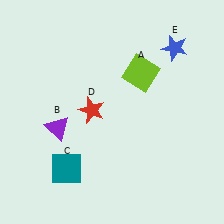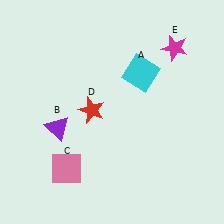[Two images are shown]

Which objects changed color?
A changed from lime to cyan. C changed from teal to pink. E changed from blue to magenta.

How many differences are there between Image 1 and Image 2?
There are 3 differences between the two images.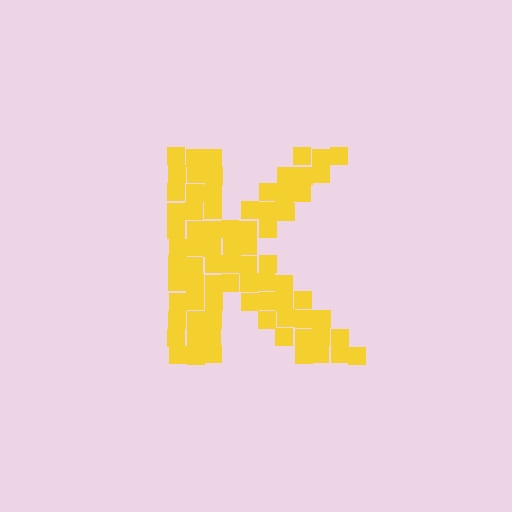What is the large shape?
The large shape is the letter K.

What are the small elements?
The small elements are squares.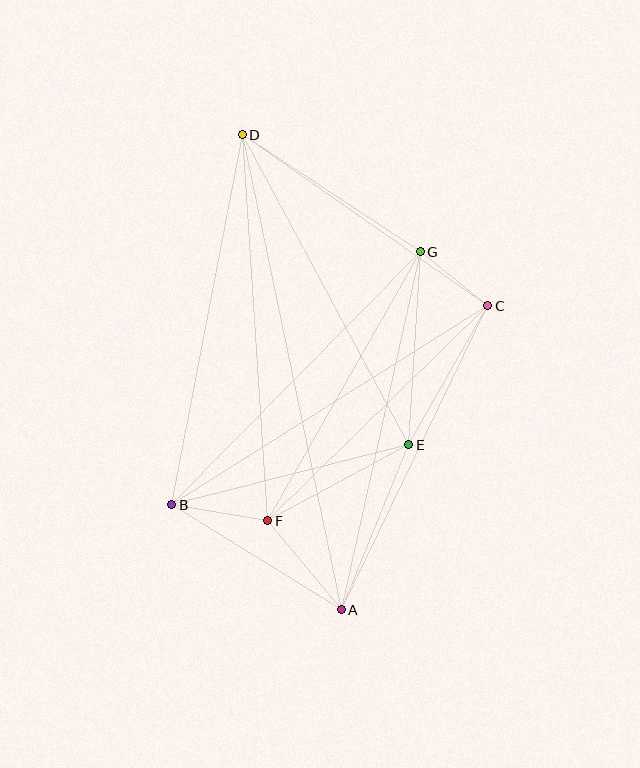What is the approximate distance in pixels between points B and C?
The distance between B and C is approximately 373 pixels.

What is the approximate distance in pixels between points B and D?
The distance between B and D is approximately 377 pixels.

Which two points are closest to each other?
Points C and G are closest to each other.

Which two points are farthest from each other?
Points A and D are farthest from each other.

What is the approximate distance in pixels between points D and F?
The distance between D and F is approximately 387 pixels.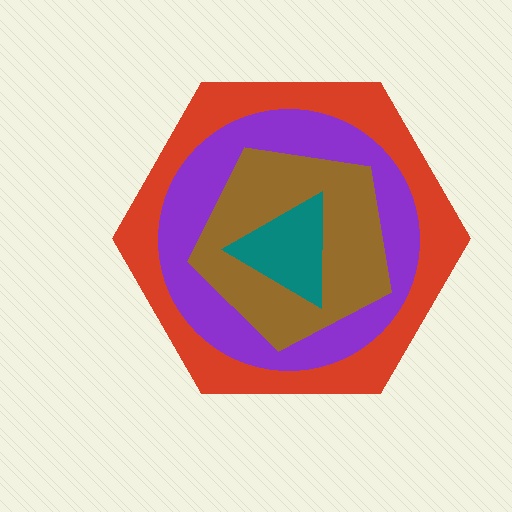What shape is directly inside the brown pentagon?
The teal triangle.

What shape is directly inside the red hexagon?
The purple circle.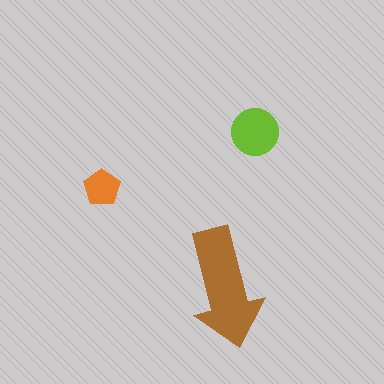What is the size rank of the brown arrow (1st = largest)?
1st.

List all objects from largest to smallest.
The brown arrow, the lime circle, the orange pentagon.